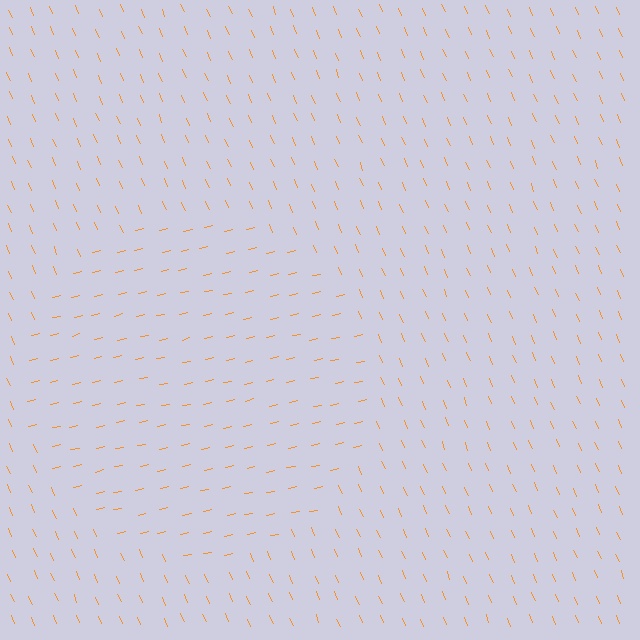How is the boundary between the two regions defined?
The boundary is defined purely by a change in line orientation (approximately 80 degrees difference). All lines are the same color and thickness.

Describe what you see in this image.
The image is filled with small orange line segments. A circle region in the image has lines oriented differently from the surrounding lines, creating a visible texture boundary.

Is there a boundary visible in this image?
Yes, there is a texture boundary formed by a change in line orientation.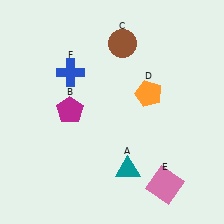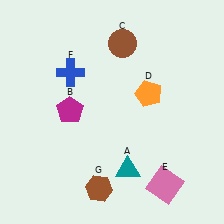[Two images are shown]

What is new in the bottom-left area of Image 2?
A brown hexagon (G) was added in the bottom-left area of Image 2.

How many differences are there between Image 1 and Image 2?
There is 1 difference between the two images.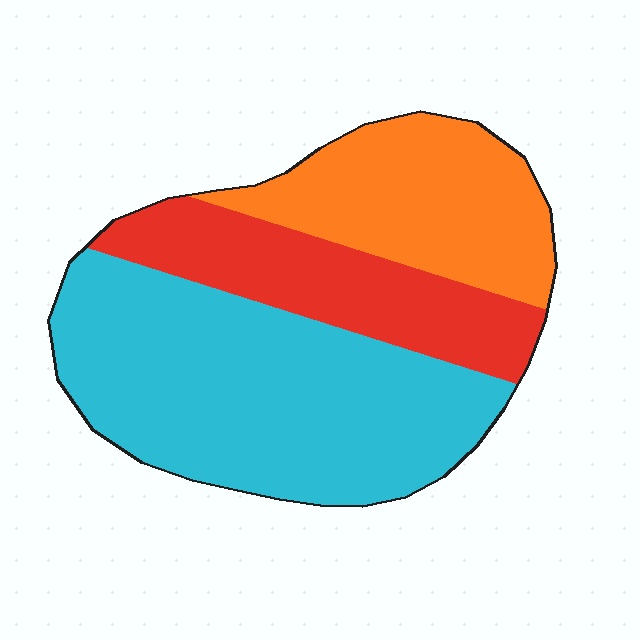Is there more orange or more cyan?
Cyan.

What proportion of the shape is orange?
Orange takes up between a sixth and a third of the shape.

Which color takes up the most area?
Cyan, at roughly 50%.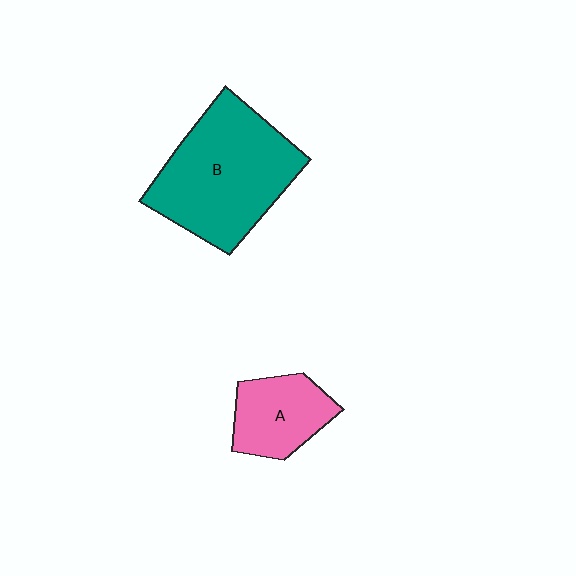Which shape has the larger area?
Shape B (teal).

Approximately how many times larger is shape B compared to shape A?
Approximately 2.2 times.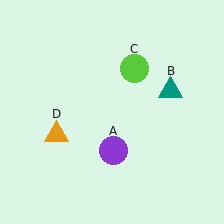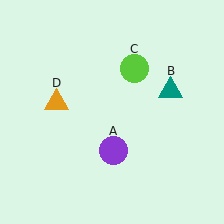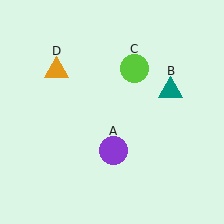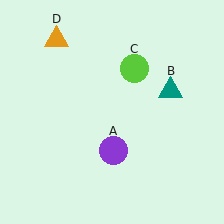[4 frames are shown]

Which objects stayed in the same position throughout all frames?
Purple circle (object A) and teal triangle (object B) and lime circle (object C) remained stationary.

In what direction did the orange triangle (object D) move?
The orange triangle (object D) moved up.